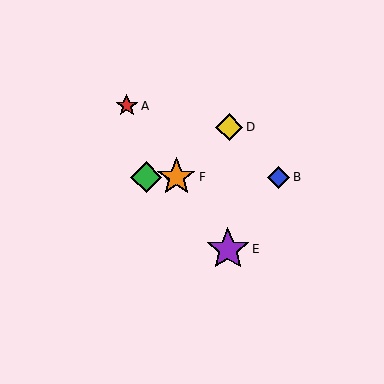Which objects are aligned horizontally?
Objects B, C, F are aligned horizontally.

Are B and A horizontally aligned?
No, B is at y≈177 and A is at y≈106.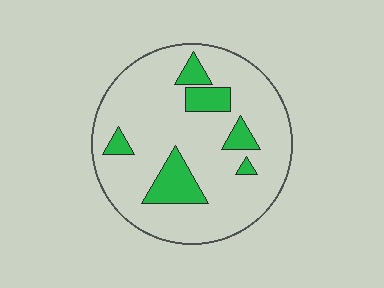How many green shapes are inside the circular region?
6.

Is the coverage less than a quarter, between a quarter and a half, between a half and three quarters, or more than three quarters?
Less than a quarter.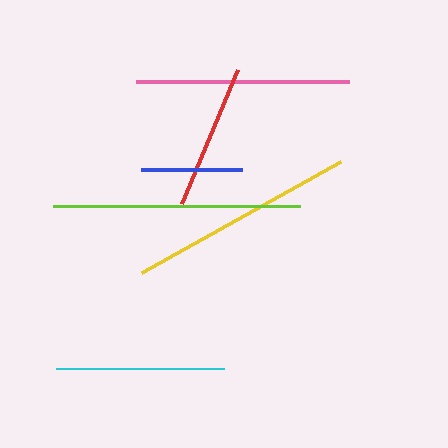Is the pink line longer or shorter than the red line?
The pink line is longer than the red line.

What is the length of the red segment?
The red segment is approximately 145 pixels long.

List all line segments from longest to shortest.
From longest to shortest: lime, yellow, pink, cyan, red, blue.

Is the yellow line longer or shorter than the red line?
The yellow line is longer than the red line.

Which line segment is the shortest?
The blue line is the shortest at approximately 101 pixels.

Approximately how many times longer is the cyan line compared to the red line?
The cyan line is approximately 1.2 times the length of the red line.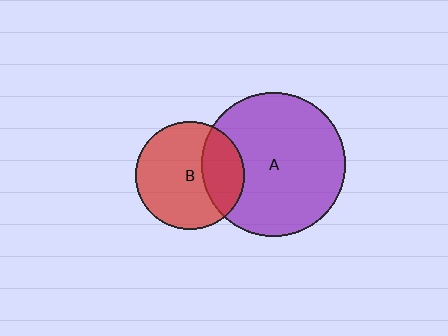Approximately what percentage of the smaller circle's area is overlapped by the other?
Approximately 30%.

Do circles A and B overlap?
Yes.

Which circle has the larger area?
Circle A (purple).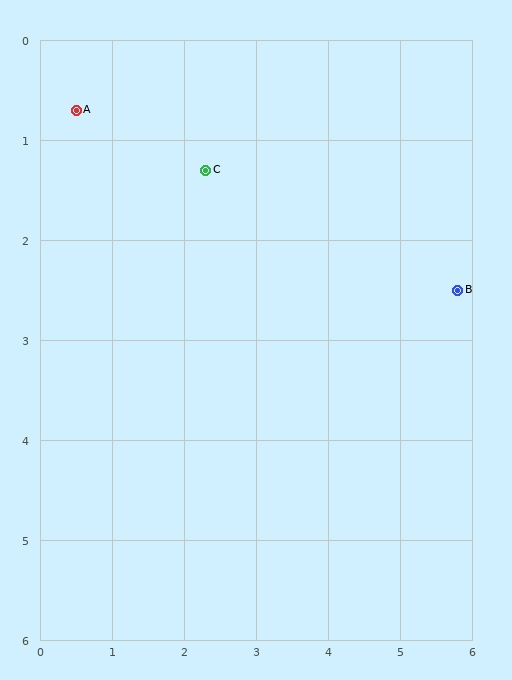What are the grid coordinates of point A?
Point A is at approximately (0.5, 0.7).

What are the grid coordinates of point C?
Point C is at approximately (2.3, 1.3).